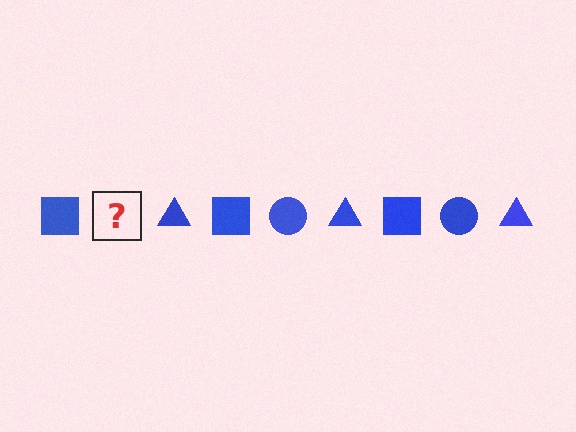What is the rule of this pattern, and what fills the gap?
The rule is that the pattern cycles through square, circle, triangle shapes in blue. The gap should be filled with a blue circle.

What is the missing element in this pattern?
The missing element is a blue circle.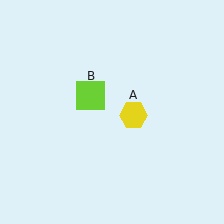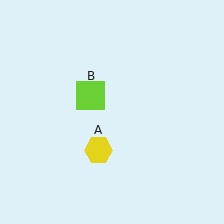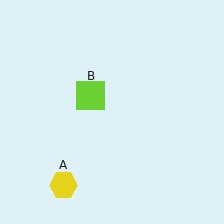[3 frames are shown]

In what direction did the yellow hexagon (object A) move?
The yellow hexagon (object A) moved down and to the left.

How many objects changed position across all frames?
1 object changed position: yellow hexagon (object A).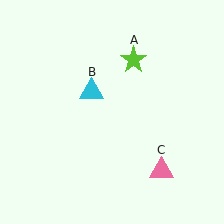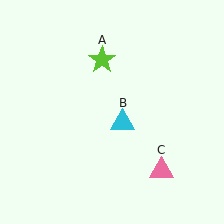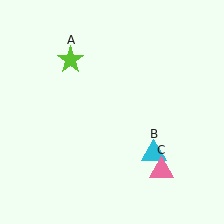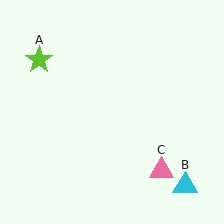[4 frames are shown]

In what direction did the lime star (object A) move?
The lime star (object A) moved left.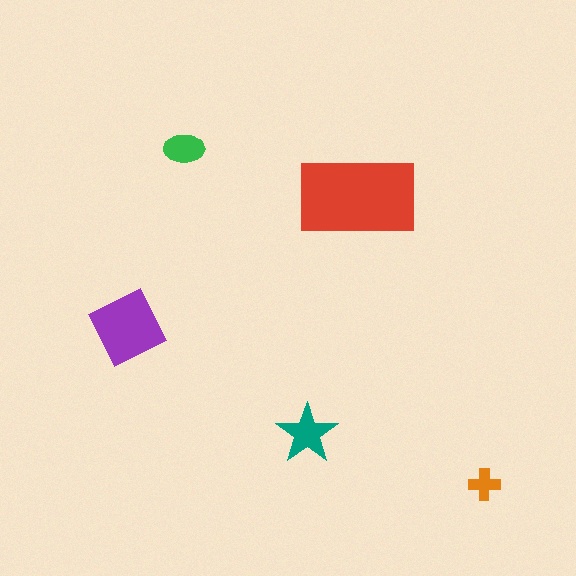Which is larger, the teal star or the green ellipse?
The teal star.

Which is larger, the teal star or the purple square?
The purple square.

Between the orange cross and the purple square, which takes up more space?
The purple square.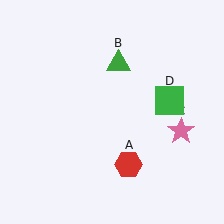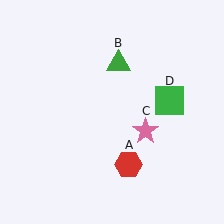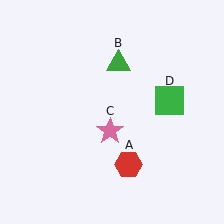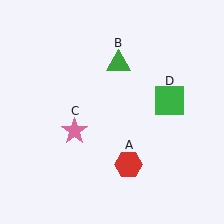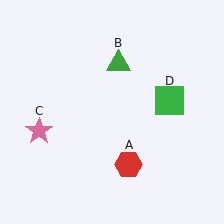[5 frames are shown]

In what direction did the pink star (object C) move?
The pink star (object C) moved left.